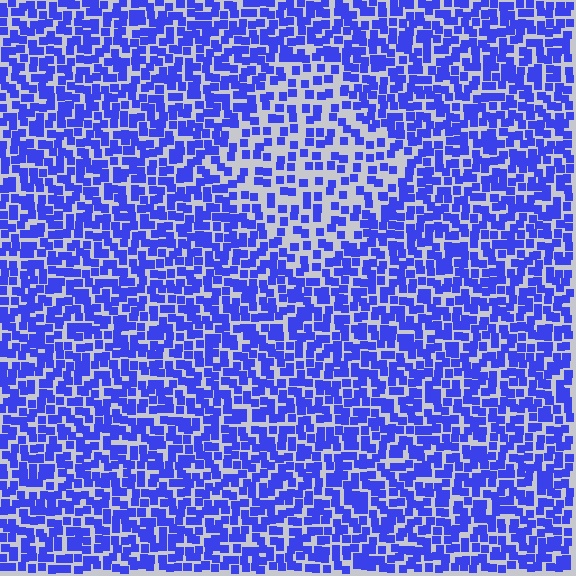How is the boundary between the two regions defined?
The boundary is defined by a change in element density (approximately 1.8x ratio). All elements are the same color, size, and shape.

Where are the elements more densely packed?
The elements are more densely packed outside the diamond boundary.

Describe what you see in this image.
The image contains small blue elements arranged at two different densities. A diamond-shaped region is visible where the elements are less densely packed than the surrounding area.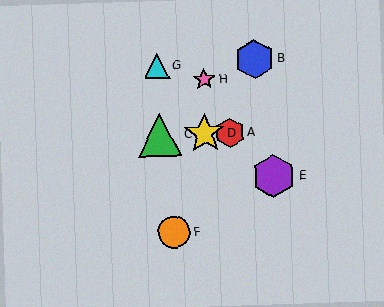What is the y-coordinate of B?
Object B is at y≈59.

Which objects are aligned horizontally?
Objects A, C, D are aligned horizontally.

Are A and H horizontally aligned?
No, A is at y≈133 and H is at y≈79.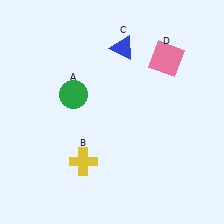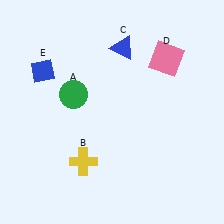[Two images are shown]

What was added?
A blue diamond (E) was added in Image 2.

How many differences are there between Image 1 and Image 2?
There is 1 difference between the two images.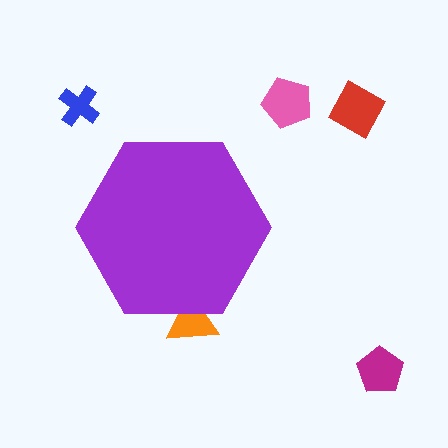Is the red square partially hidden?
No, the red square is fully visible.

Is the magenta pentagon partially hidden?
No, the magenta pentagon is fully visible.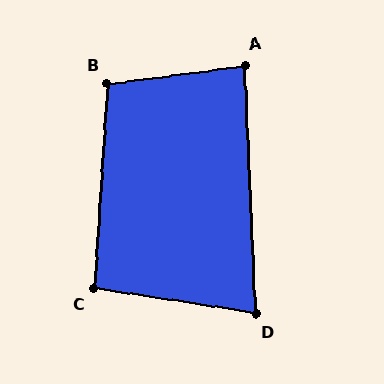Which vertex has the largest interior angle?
B, at approximately 101 degrees.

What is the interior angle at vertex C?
Approximately 95 degrees (obtuse).